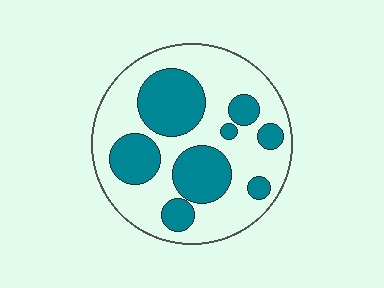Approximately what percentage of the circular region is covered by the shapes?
Approximately 35%.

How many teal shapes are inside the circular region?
8.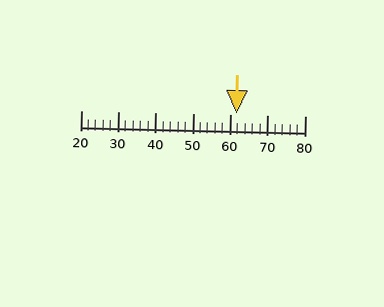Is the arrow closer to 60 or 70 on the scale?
The arrow is closer to 60.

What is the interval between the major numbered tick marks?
The major tick marks are spaced 10 units apart.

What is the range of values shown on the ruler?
The ruler shows values from 20 to 80.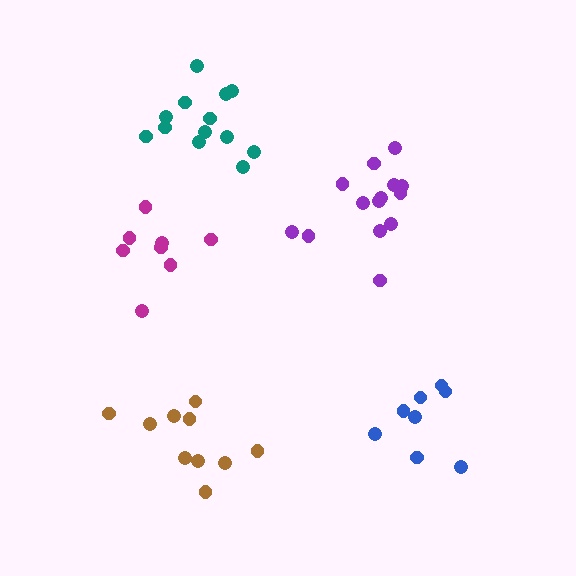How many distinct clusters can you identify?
There are 5 distinct clusters.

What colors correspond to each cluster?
The clusters are colored: magenta, teal, brown, blue, purple.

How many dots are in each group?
Group 1: 8 dots, Group 2: 13 dots, Group 3: 10 dots, Group 4: 8 dots, Group 5: 14 dots (53 total).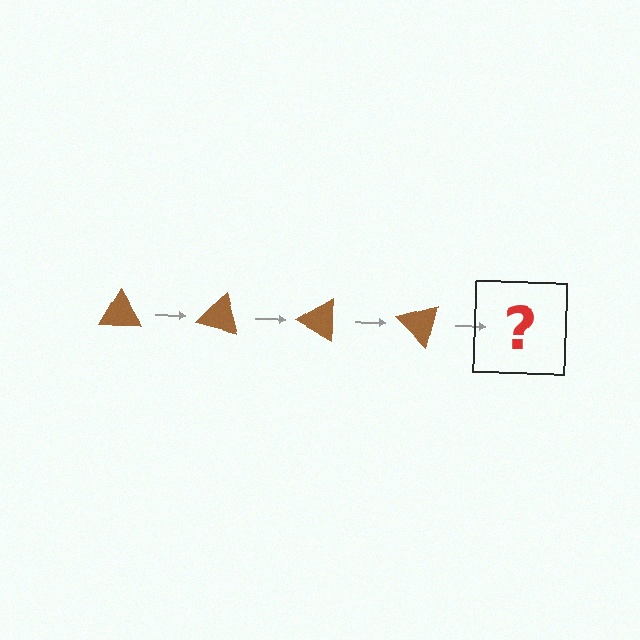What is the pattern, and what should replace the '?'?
The pattern is that the triangle rotates 15 degrees each step. The '?' should be a brown triangle rotated 60 degrees.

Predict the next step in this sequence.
The next step is a brown triangle rotated 60 degrees.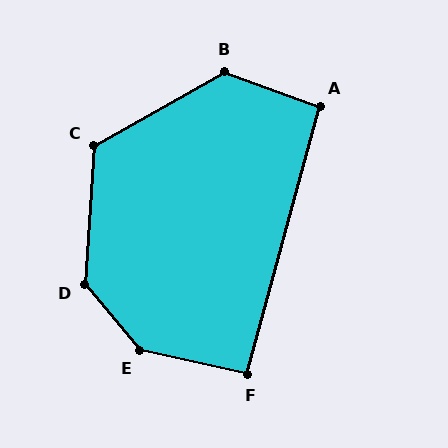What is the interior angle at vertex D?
Approximately 136 degrees (obtuse).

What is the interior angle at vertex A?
Approximately 94 degrees (approximately right).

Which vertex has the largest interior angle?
E, at approximately 142 degrees.